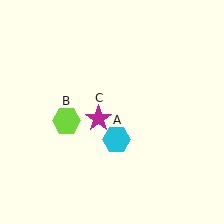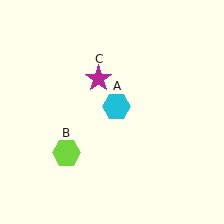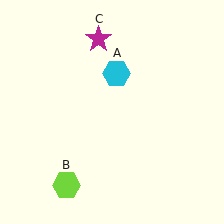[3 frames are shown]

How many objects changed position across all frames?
3 objects changed position: cyan hexagon (object A), lime hexagon (object B), magenta star (object C).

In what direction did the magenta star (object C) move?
The magenta star (object C) moved up.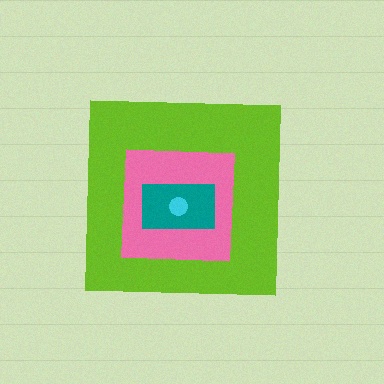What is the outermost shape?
The lime square.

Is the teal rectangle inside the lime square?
Yes.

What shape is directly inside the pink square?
The teal rectangle.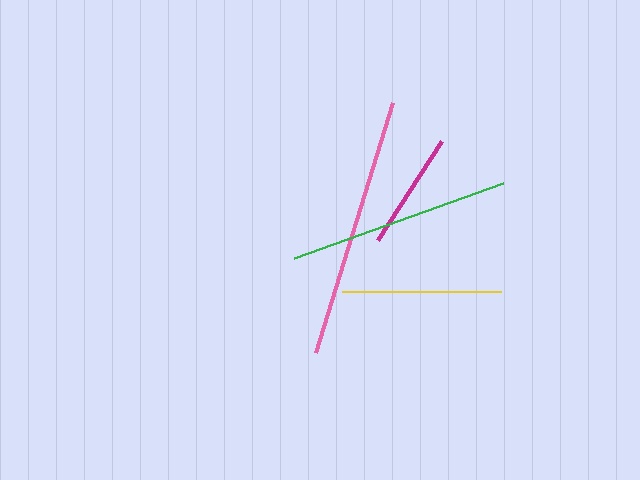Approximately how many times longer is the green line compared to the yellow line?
The green line is approximately 1.4 times the length of the yellow line.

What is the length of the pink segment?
The pink segment is approximately 262 pixels long.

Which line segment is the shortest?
The magenta line is the shortest at approximately 117 pixels.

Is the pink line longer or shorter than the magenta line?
The pink line is longer than the magenta line.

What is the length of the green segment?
The green segment is approximately 221 pixels long.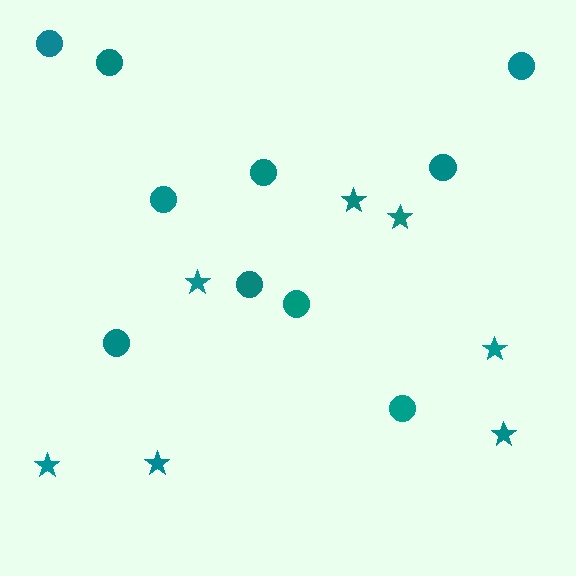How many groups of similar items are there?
There are 2 groups: one group of circles (10) and one group of stars (7).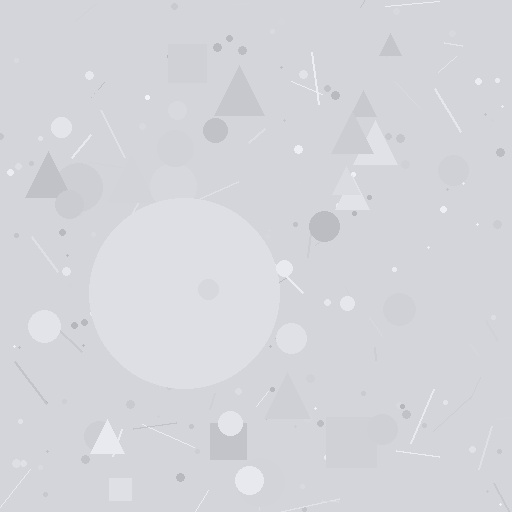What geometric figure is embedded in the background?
A circle is embedded in the background.